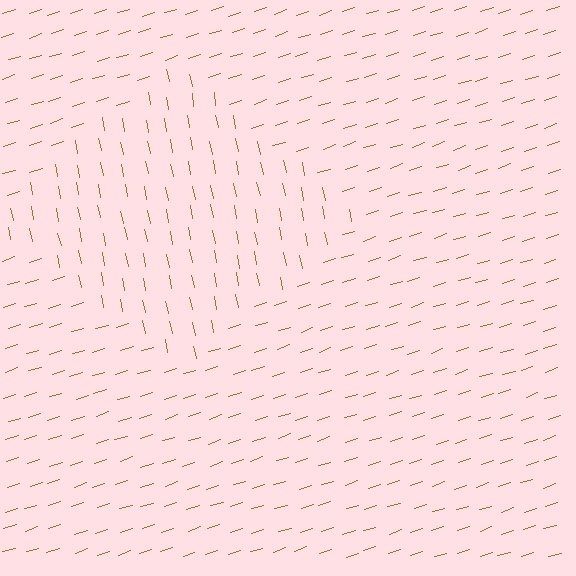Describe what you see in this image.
The image is filled with small brown line segments. A diamond region in the image has lines oriented differently from the surrounding lines, creating a visible texture boundary.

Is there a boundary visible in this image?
Yes, there is a texture boundary formed by a change in line orientation.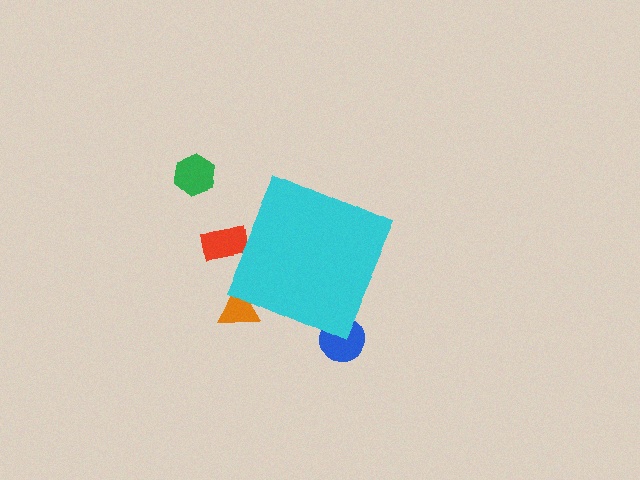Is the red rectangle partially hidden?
Yes, the red rectangle is partially hidden behind the cyan diamond.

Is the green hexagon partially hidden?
No, the green hexagon is fully visible.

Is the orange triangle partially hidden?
Yes, the orange triangle is partially hidden behind the cyan diamond.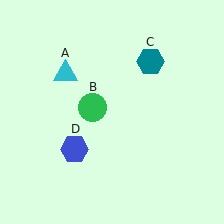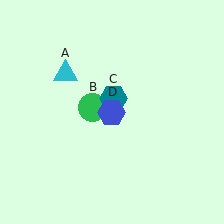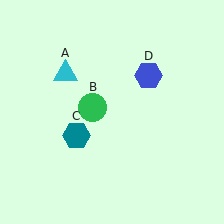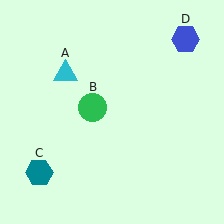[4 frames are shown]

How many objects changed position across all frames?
2 objects changed position: teal hexagon (object C), blue hexagon (object D).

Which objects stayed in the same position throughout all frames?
Cyan triangle (object A) and green circle (object B) remained stationary.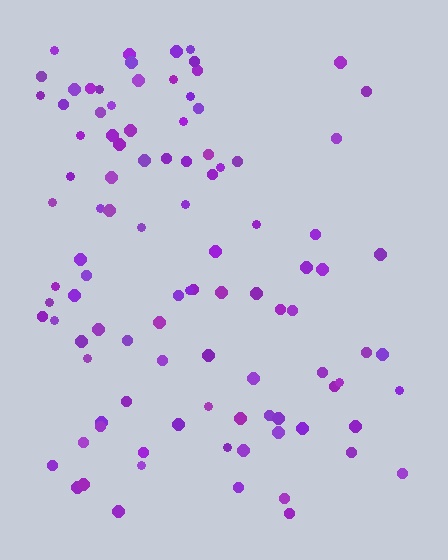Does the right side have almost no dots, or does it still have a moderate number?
Still a moderate number, just noticeably fewer than the left.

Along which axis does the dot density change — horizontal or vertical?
Horizontal.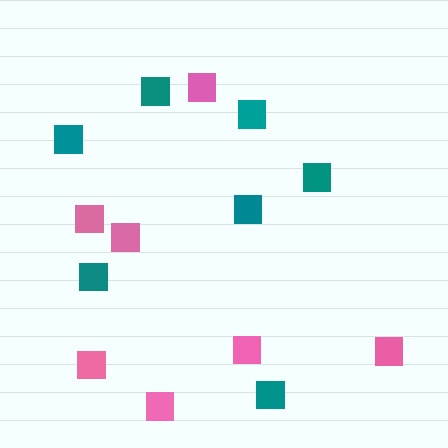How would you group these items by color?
There are 2 groups: one group of pink squares (7) and one group of teal squares (7).